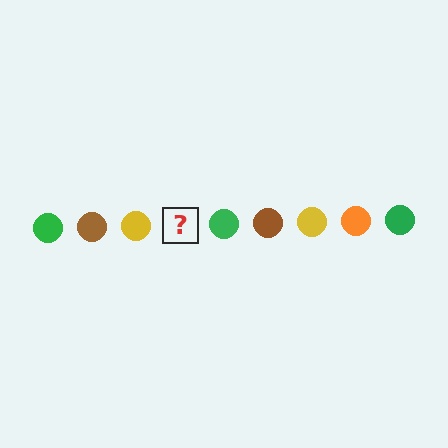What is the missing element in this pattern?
The missing element is an orange circle.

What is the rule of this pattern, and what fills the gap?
The rule is that the pattern cycles through green, brown, yellow, orange circles. The gap should be filled with an orange circle.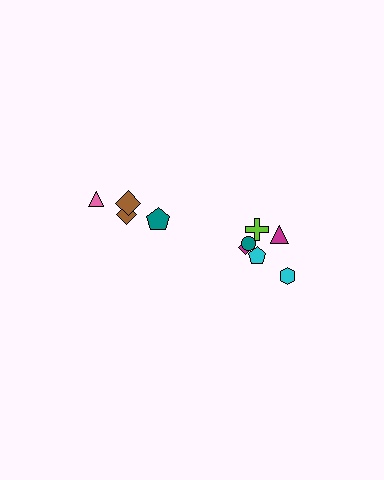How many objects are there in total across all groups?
There are 10 objects.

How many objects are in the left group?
There are 4 objects.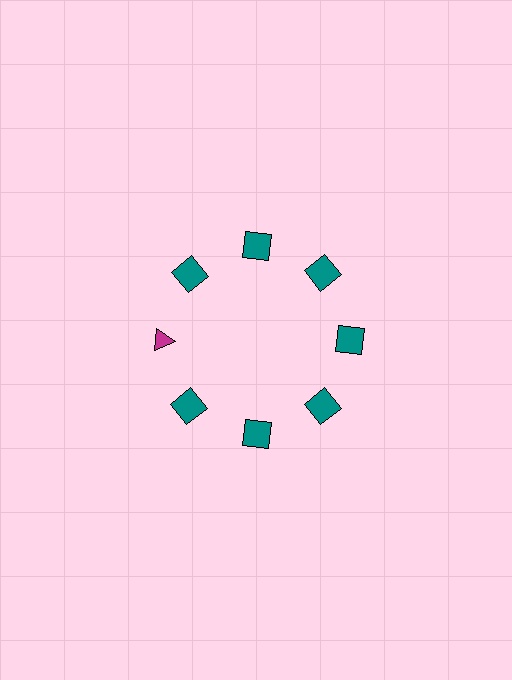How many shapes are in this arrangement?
There are 8 shapes arranged in a ring pattern.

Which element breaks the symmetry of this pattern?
The magenta triangle at roughly the 9 o'clock position breaks the symmetry. All other shapes are teal squares.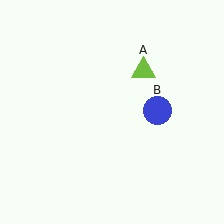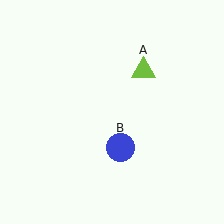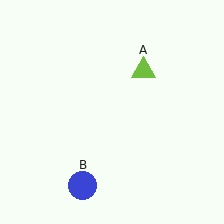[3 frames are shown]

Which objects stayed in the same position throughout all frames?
Lime triangle (object A) remained stationary.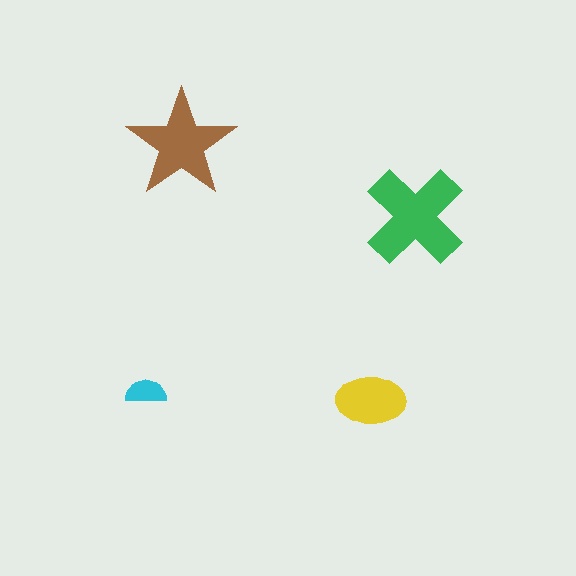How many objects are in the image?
There are 4 objects in the image.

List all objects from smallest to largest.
The cyan semicircle, the yellow ellipse, the brown star, the green cross.